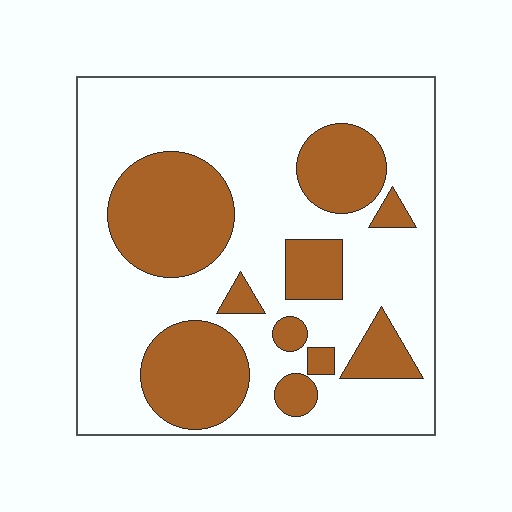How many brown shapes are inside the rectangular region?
10.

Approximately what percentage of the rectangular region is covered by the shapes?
Approximately 30%.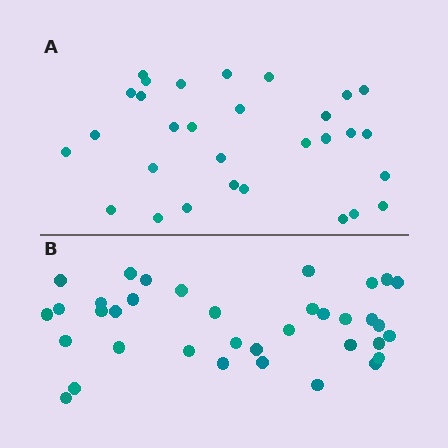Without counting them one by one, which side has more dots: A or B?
Region B (the bottom region) has more dots.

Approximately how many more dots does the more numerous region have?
Region B has about 6 more dots than region A.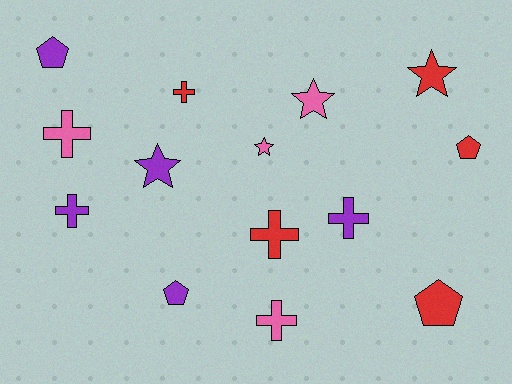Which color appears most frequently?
Red, with 5 objects.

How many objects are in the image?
There are 14 objects.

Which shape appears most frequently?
Cross, with 6 objects.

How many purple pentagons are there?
There are 2 purple pentagons.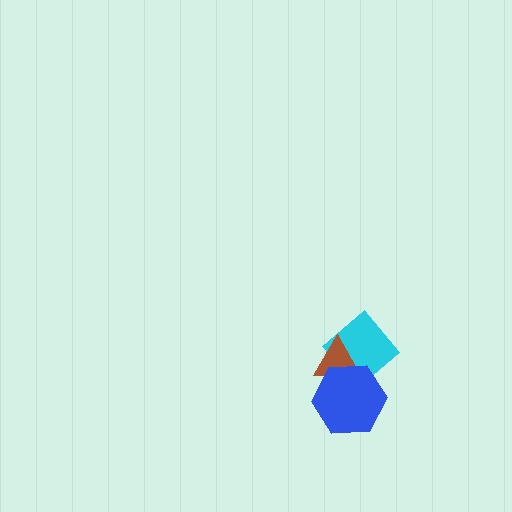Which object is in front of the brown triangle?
The blue hexagon is in front of the brown triangle.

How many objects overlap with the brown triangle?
2 objects overlap with the brown triangle.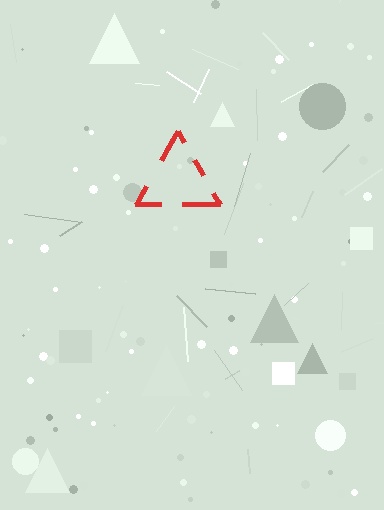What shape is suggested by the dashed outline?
The dashed outline suggests a triangle.